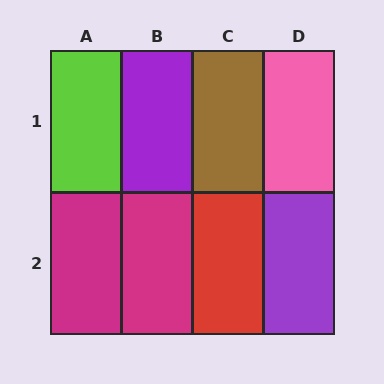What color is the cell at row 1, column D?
Pink.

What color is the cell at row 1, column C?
Brown.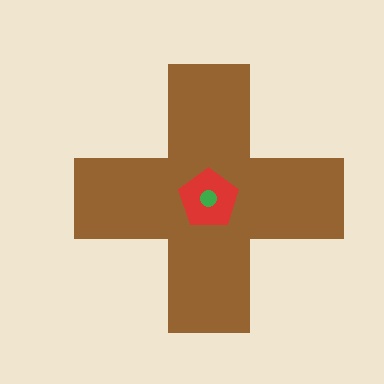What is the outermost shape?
The brown cross.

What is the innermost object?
The green circle.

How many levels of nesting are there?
3.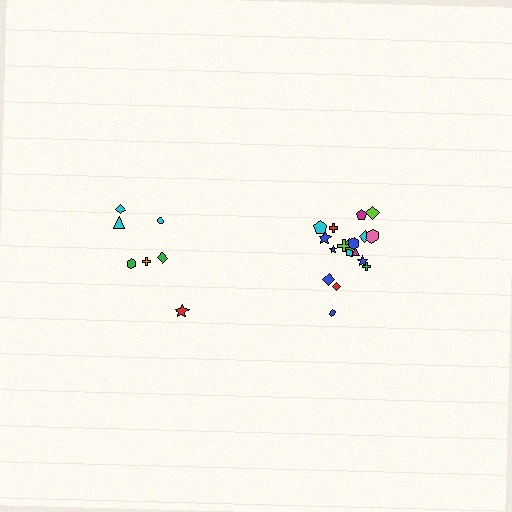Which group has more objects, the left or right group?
The right group.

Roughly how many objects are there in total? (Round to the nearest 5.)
Roughly 25 objects in total.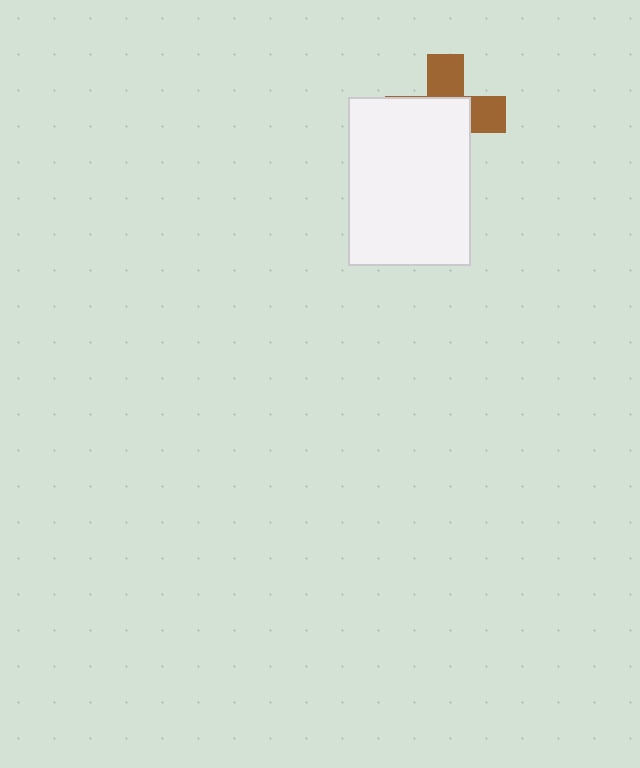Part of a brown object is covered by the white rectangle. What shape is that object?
It is a cross.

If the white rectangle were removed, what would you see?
You would see the complete brown cross.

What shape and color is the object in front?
The object in front is a white rectangle.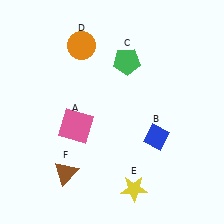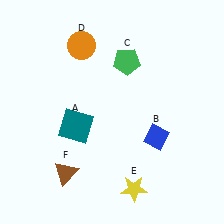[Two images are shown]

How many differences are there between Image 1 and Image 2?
There is 1 difference between the two images.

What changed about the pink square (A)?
In Image 1, A is pink. In Image 2, it changed to teal.